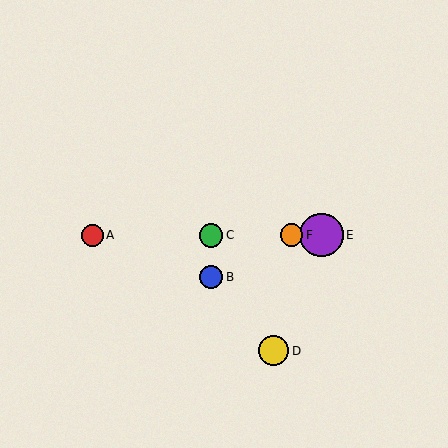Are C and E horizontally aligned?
Yes, both are at y≈235.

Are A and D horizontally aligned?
No, A is at y≈235 and D is at y≈351.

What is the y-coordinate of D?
Object D is at y≈351.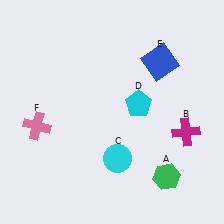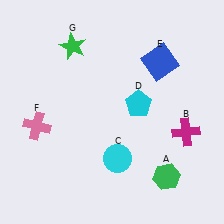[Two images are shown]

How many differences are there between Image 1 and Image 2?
There is 1 difference between the two images.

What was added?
A green star (G) was added in Image 2.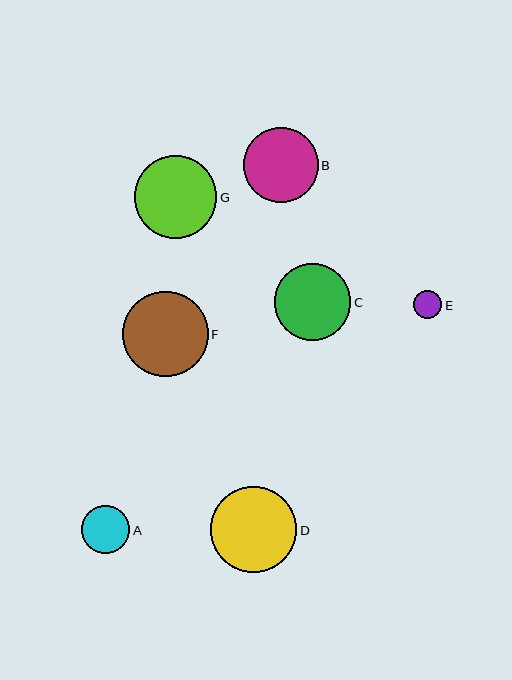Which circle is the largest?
Circle D is the largest with a size of approximately 86 pixels.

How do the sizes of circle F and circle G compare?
Circle F and circle G are approximately the same size.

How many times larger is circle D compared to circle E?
Circle D is approximately 3.1 times the size of circle E.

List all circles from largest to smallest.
From largest to smallest: D, F, G, C, B, A, E.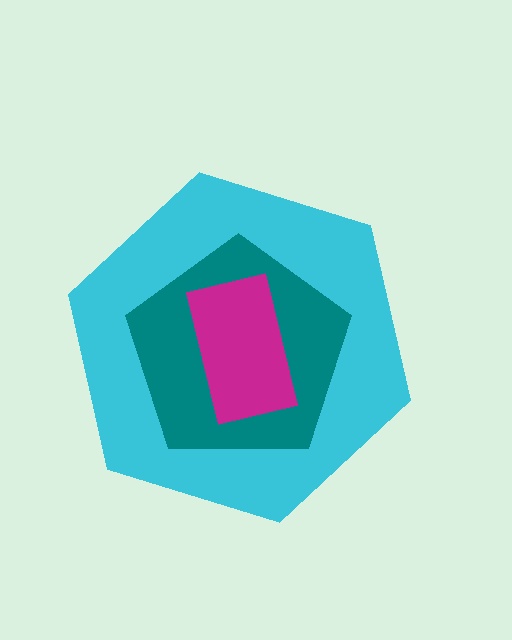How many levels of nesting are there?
3.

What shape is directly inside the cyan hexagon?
The teal pentagon.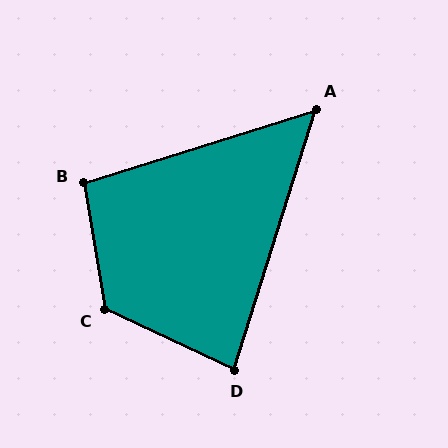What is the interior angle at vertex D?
Approximately 82 degrees (acute).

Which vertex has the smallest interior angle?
A, at approximately 55 degrees.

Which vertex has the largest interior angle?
C, at approximately 125 degrees.